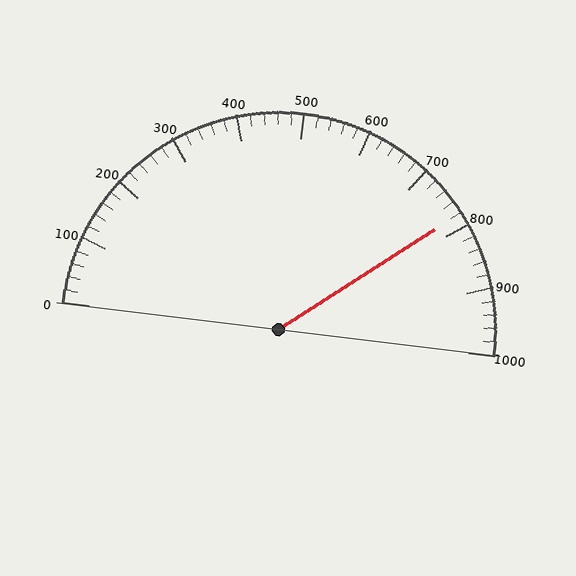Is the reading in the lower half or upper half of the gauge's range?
The reading is in the upper half of the range (0 to 1000).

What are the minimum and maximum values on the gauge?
The gauge ranges from 0 to 1000.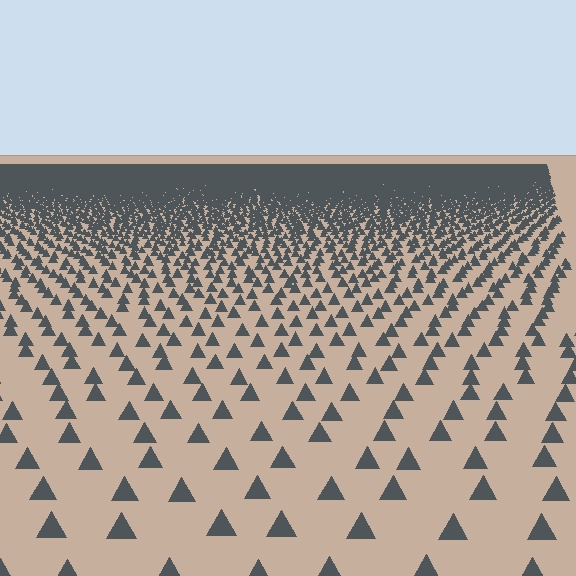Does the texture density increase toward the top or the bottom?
Density increases toward the top.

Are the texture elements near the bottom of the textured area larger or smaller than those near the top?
Larger. Near the bottom, elements are closer to the viewer and appear at a bigger on-screen size.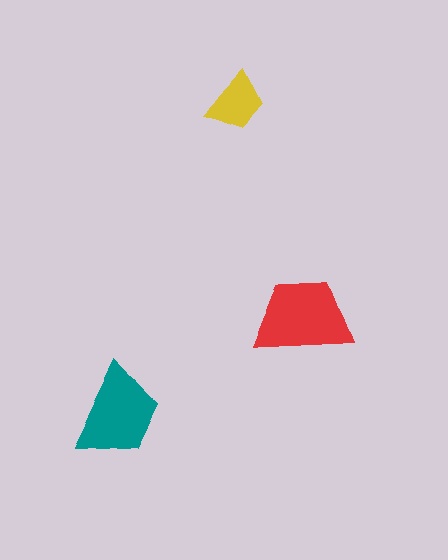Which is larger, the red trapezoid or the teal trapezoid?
The red one.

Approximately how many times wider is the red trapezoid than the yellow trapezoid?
About 1.5 times wider.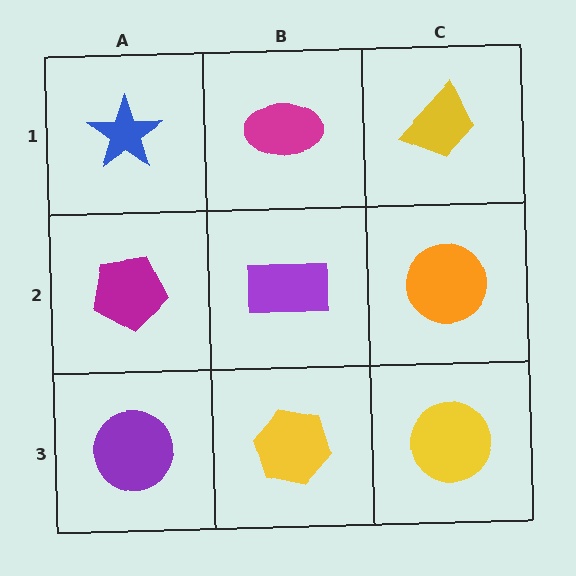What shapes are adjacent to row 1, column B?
A purple rectangle (row 2, column B), a blue star (row 1, column A), a yellow trapezoid (row 1, column C).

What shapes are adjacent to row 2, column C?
A yellow trapezoid (row 1, column C), a yellow circle (row 3, column C), a purple rectangle (row 2, column B).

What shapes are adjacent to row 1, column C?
An orange circle (row 2, column C), a magenta ellipse (row 1, column B).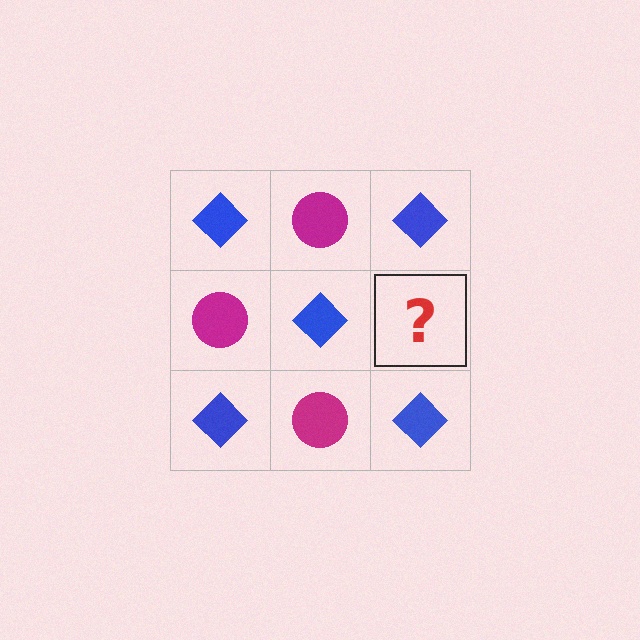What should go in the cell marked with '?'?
The missing cell should contain a magenta circle.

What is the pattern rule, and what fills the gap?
The rule is that it alternates blue diamond and magenta circle in a checkerboard pattern. The gap should be filled with a magenta circle.